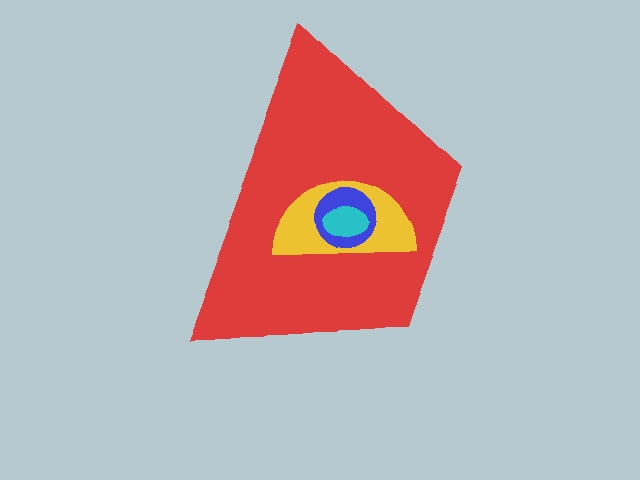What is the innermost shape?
The cyan ellipse.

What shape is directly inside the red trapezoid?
The yellow semicircle.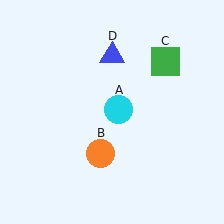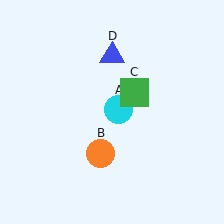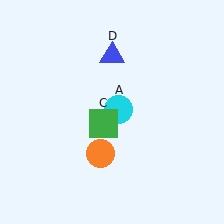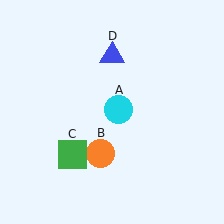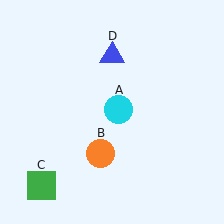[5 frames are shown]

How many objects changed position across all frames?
1 object changed position: green square (object C).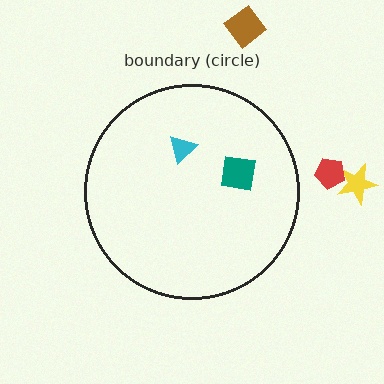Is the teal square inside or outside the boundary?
Inside.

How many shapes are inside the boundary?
2 inside, 3 outside.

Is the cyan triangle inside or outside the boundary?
Inside.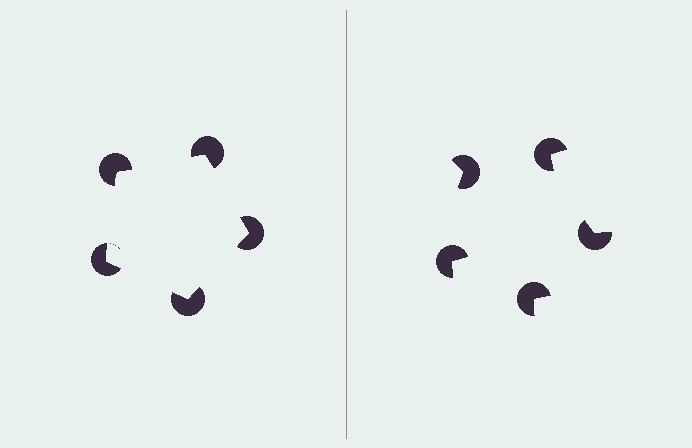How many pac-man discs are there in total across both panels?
10 — 5 on each side.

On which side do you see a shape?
An illusory pentagon appears on the left side. On the right side the wedge cuts are rotated, so no coherent shape forms.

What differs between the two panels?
The pac-man discs are positioned identically on both sides; only the wedge orientations differ. On the left they align to a pentagon; on the right they are misaligned.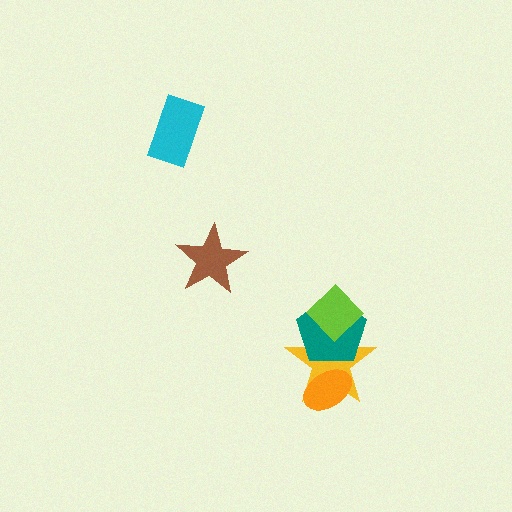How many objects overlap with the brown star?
0 objects overlap with the brown star.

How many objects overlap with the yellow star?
3 objects overlap with the yellow star.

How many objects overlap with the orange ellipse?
1 object overlaps with the orange ellipse.